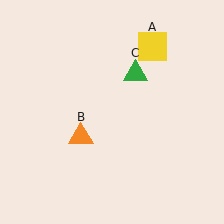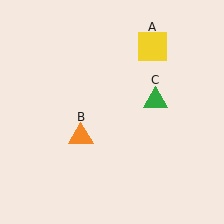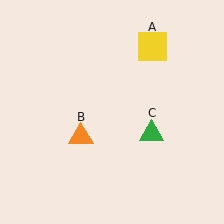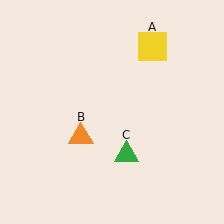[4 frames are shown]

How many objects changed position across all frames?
1 object changed position: green triangle (object C).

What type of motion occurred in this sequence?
The green triangle (object C) rotated clockwise around the center of the scene.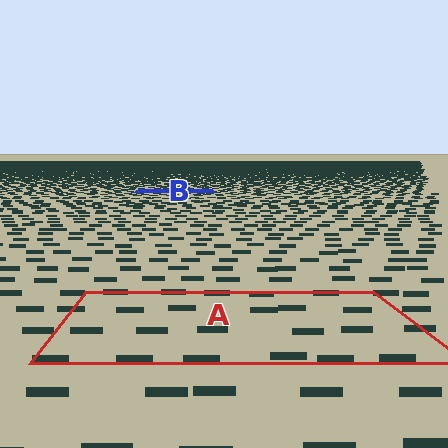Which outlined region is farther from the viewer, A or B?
Region B is farther from the viewer — the texture elements inside it appear smaller and more densely packed.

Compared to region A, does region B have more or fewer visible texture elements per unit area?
Region B has more texture elements per unit area — they are packed more densely because it is farther away.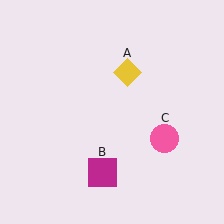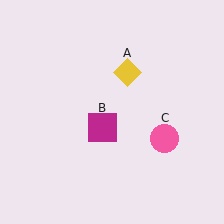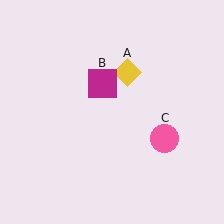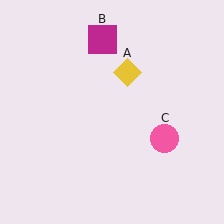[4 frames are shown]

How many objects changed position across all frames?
1 object changed position: magenta square (object B).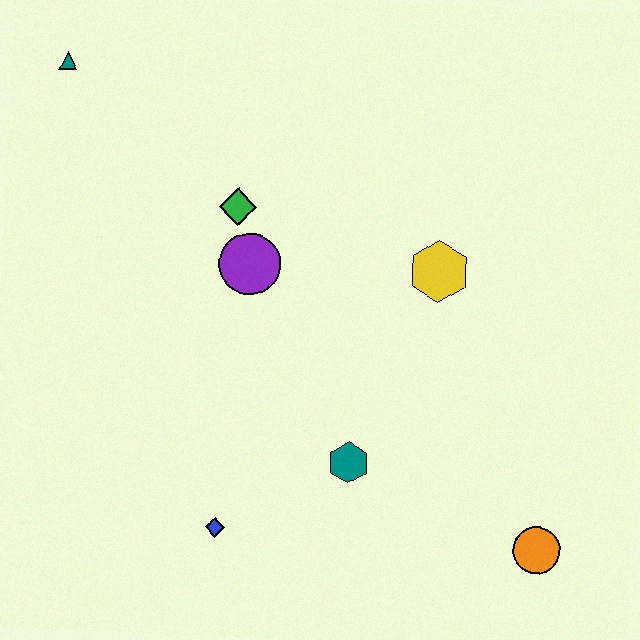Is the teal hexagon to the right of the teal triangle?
Yes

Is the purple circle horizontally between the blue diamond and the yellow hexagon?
Yes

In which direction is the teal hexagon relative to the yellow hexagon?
The teal hexagon is below the yellow hexagon.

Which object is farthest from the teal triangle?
The orange circle is farthest from the teal triangle.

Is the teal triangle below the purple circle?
No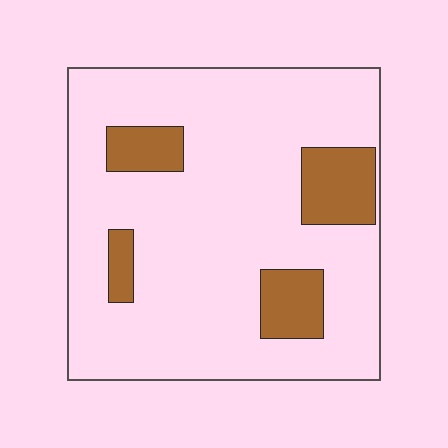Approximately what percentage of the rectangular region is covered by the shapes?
Approximately 15%.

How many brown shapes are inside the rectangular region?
4.